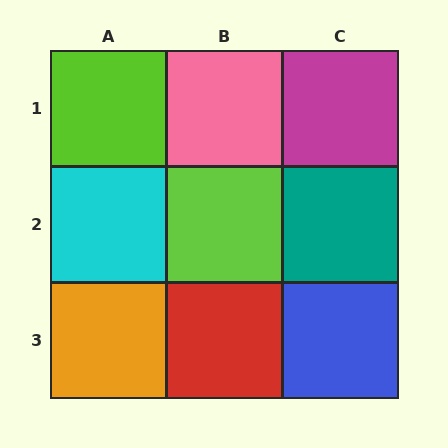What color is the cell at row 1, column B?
Pink.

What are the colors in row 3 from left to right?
Orange, red, blue.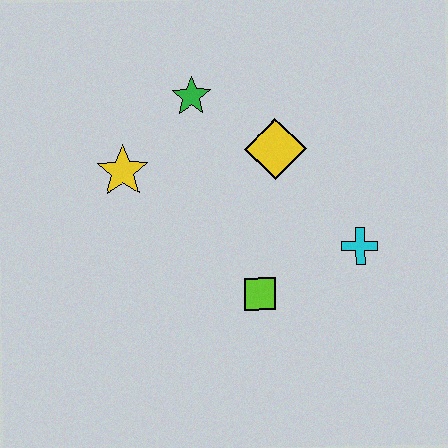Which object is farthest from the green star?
The cyan cross is farthest from the green star.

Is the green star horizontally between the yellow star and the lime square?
Yes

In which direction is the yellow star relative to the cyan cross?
The yellow star is to the left of the cyan cross.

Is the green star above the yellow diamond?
Yes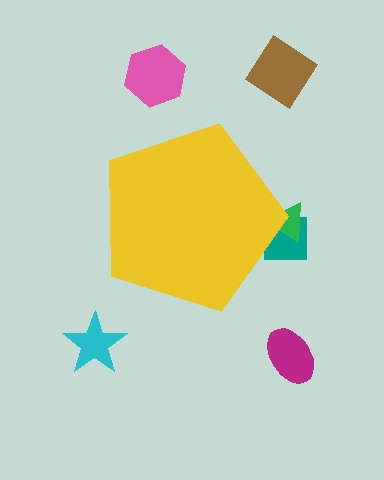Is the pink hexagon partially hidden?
No, the pink hexagon is fully visible.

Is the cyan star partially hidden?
No, the cyan star is fully visible.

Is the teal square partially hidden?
Yes, the teal square is partially hidden behind the yellow pentagon.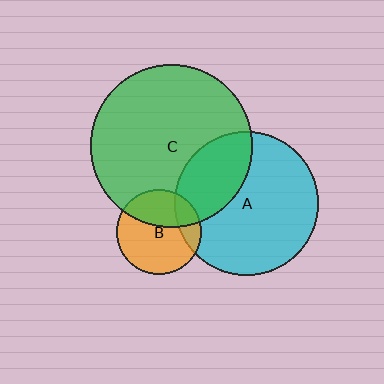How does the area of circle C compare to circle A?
Approximately 1.3 times.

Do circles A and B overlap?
Yes.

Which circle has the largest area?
Circle C (green).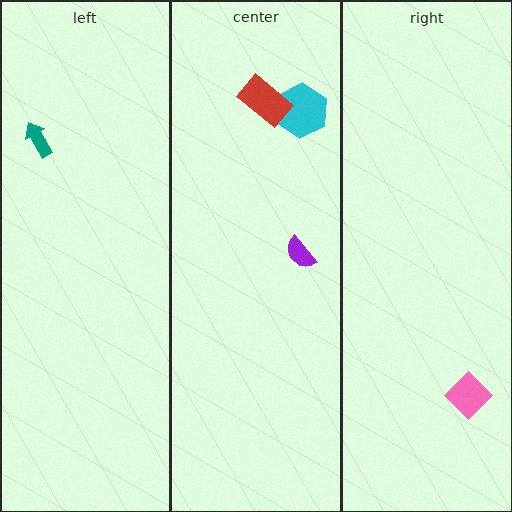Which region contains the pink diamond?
The right region.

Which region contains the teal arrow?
The left region.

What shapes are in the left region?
The teal arrow.